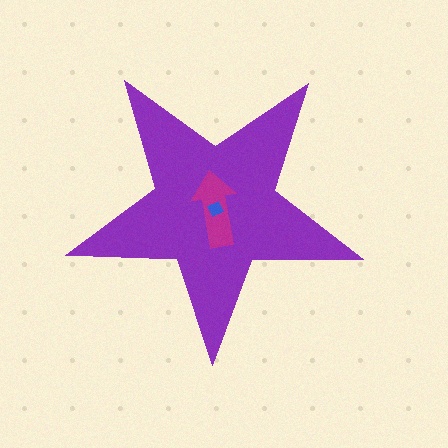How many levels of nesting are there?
3.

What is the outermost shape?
The purple star.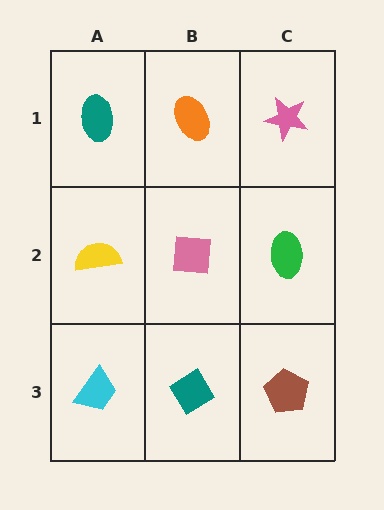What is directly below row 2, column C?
A brown pentagon.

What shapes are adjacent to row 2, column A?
A teal ellipse (row 1, column A), a cyan trapezoid (row 3, column A), a pink square (row 2, column B).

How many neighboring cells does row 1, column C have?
2.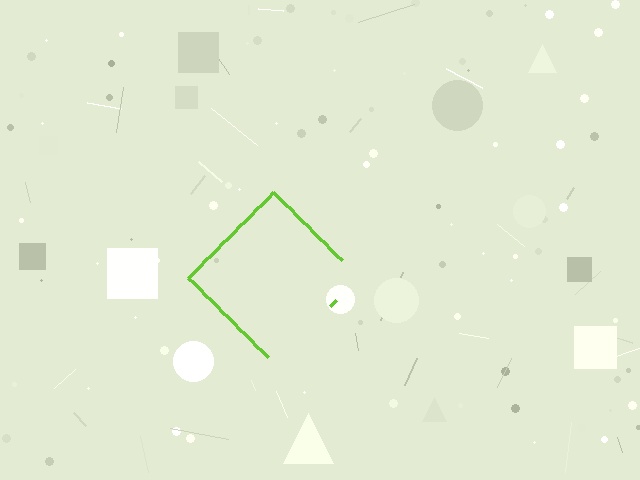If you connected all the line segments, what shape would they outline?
They would outline a diamond.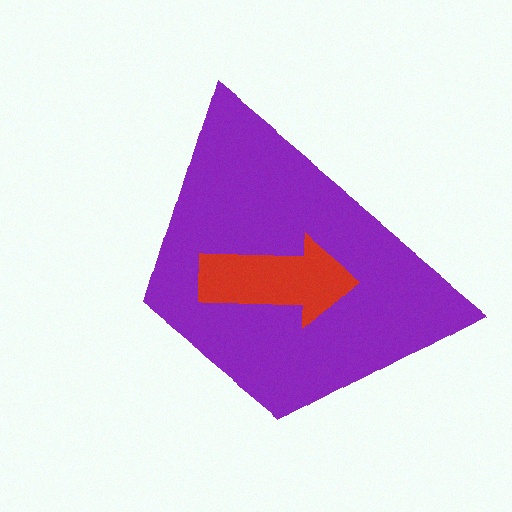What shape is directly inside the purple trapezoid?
The red arrow.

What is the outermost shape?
The purple trapezoid.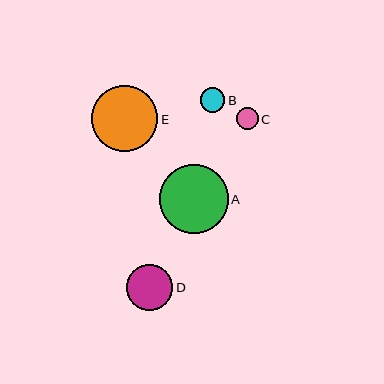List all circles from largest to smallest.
From largest to smallest: A, E, D, B, C.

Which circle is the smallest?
Circle C is the smallest with a size of approximately 22 pixels.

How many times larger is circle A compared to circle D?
Circle A is approximately 1.5 times the size of circle D.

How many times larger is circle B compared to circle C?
Circle B is approximately 1.1 times the size of circle C.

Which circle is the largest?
Circle A is the largest with a size of approximately 68 pixels.